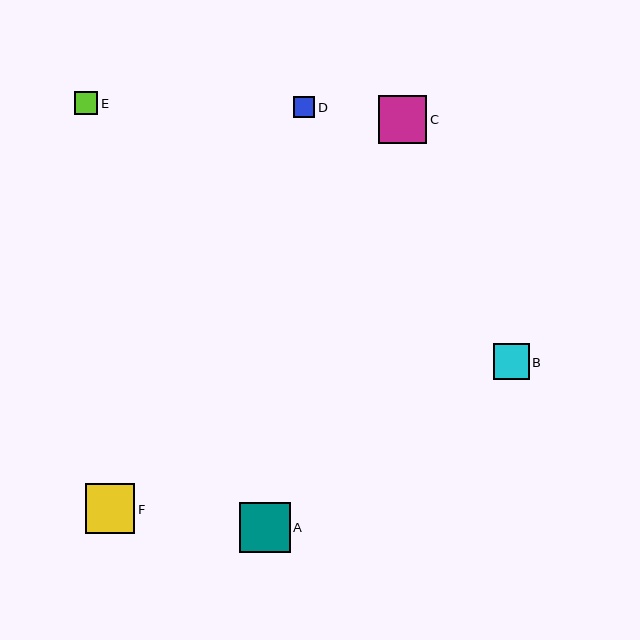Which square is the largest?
Square A is the largest with a size of approximately 51 pixels.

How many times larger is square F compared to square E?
Square F is approximately 2.2 times the size of square E.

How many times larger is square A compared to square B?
Square A is approximately 1.4 times the size of square B.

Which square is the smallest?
Square D is the smallest with a size of approximately 21 pixels.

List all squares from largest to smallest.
From largest to smallest: A, F, C, B, E, D.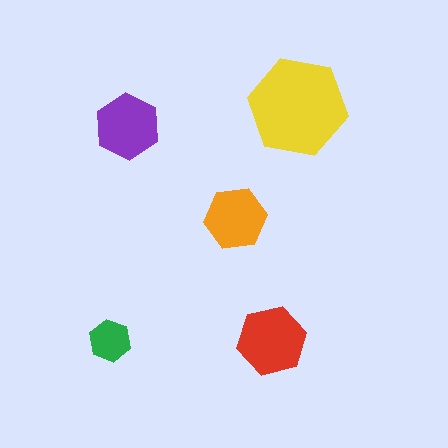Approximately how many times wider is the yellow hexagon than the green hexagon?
About 2.5 times wider.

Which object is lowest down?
The red hexagon is bottommost.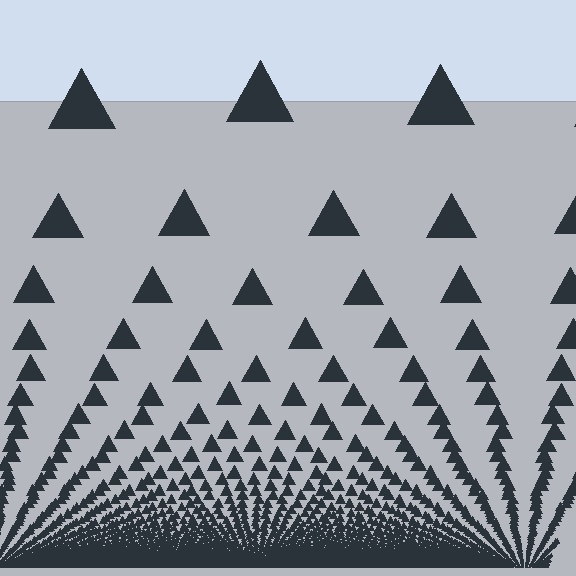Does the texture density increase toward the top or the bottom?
Density increases toward the bottom.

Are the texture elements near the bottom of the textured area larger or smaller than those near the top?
Smaller. The gradient is inverted — elements near the bottom are smaller and denser.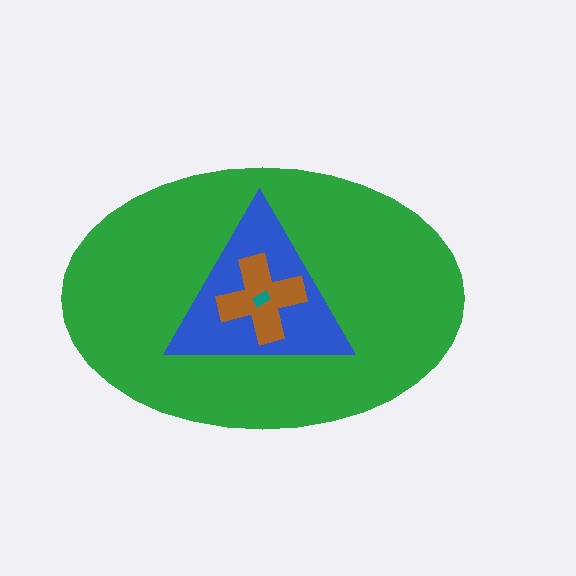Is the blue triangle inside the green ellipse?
Yes.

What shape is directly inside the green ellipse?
The blue triangle.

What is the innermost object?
The teal rectangle.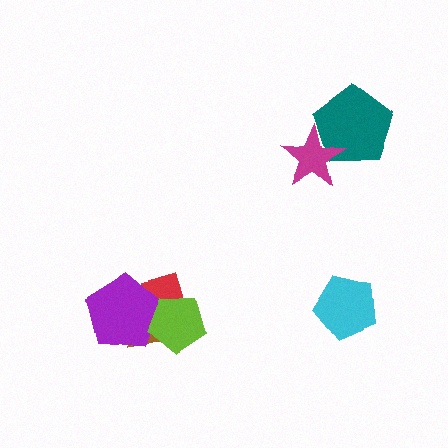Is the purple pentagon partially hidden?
Yes, it is partially covered by another shape.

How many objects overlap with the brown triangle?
3 objects overlap with the brown triangle.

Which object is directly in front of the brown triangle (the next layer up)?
The purple pentagon is directly in front of the brown triangle.